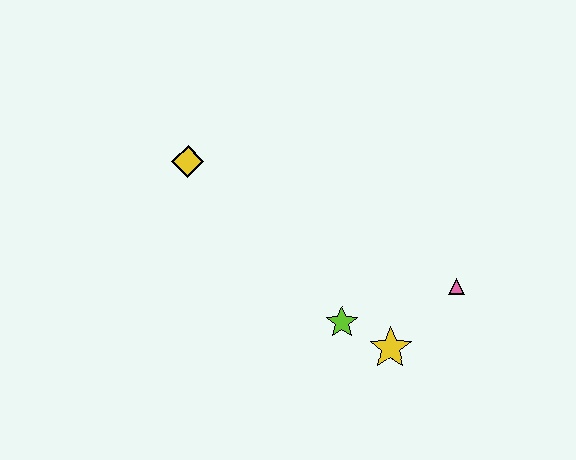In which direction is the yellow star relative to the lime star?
The yellow star is to the right of the lime star.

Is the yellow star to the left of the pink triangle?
Yes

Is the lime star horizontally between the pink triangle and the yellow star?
No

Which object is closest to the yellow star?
The lime star is closest to the yellow star.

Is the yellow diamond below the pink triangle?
No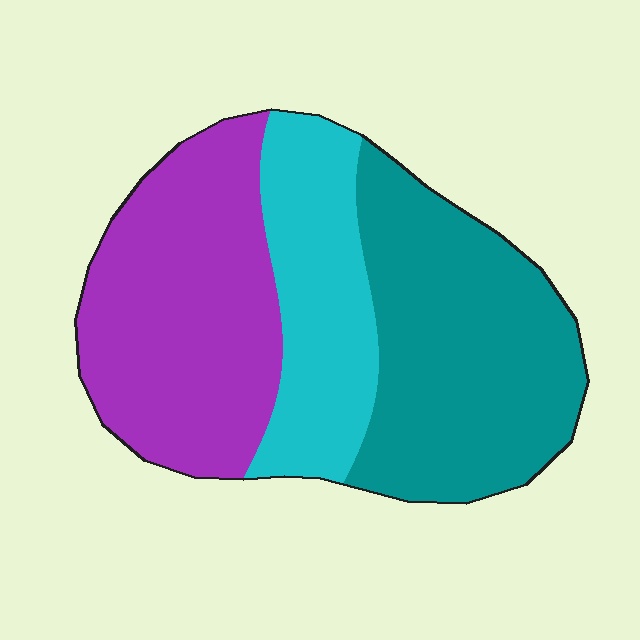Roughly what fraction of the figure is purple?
Purple takes up about three eighths (3/8) of the figure.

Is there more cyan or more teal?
Teal.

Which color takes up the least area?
Cyan, at roughly 25%.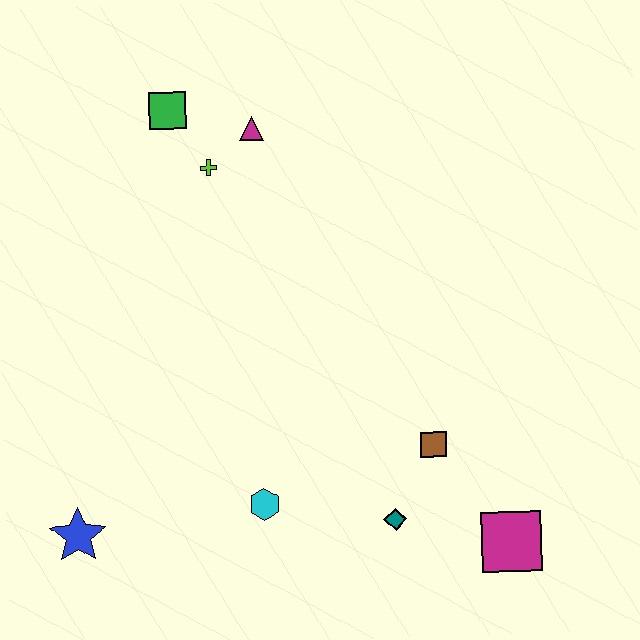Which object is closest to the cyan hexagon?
The teal diamond is closest to the cyan hexagon.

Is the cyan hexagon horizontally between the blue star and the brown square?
Yes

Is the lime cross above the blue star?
Yes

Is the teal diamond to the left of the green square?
No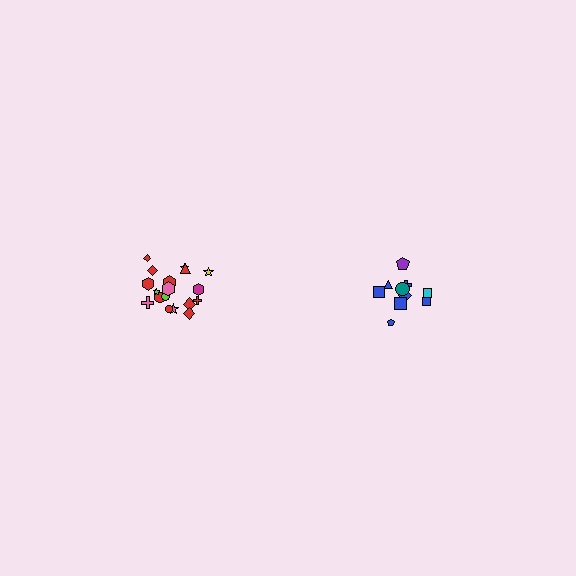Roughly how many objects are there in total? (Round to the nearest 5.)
Roughly 30 objects in total.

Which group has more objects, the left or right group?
The left group.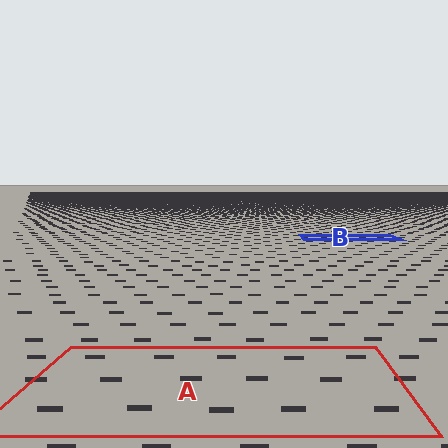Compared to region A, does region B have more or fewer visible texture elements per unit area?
Region B has more texture elements per unit area — they are packed more densely because it is farther away.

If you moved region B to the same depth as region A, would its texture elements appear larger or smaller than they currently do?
They would appear larger. At a closer depth, the same texture elements are projected at a bigger on-screen size.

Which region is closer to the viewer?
Region A is closer. The texture elements there are larger and more spread out.